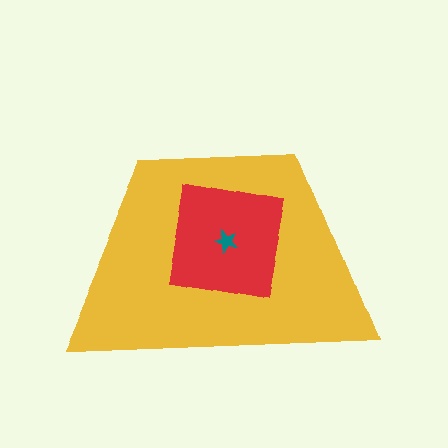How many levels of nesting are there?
3.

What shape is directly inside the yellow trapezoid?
The red square.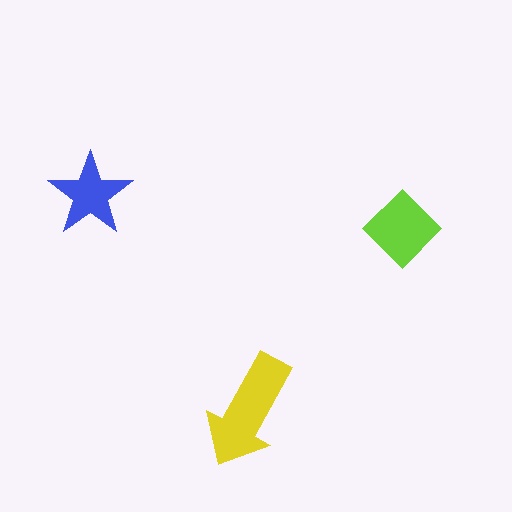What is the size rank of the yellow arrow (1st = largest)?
1st.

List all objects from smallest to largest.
The blue star, the lime diamond, the yellow arrow.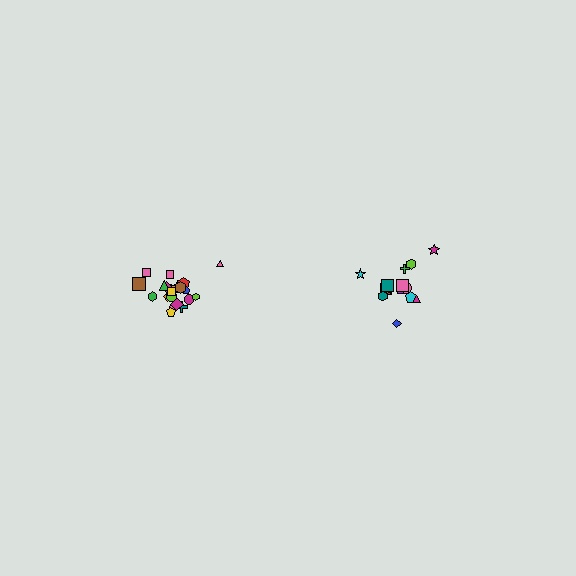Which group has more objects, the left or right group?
The left group.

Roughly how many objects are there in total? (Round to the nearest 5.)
Roughly 35 objects in total.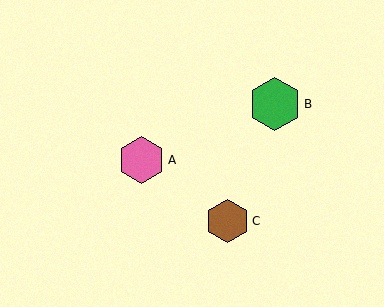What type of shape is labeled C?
Shape C is a brown hexagon.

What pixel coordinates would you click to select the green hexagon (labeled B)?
Click at (275, 104) to select the green hexagon B.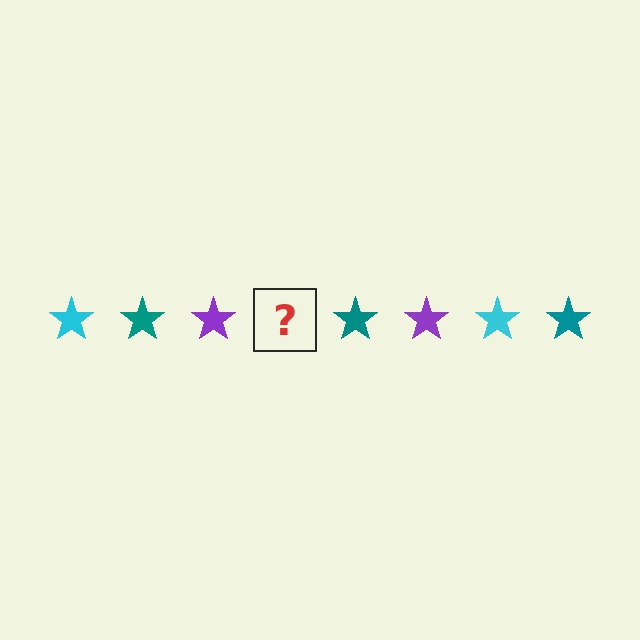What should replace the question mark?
The question mark should be replaced with a cyan star.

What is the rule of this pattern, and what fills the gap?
The rule is that the pattern cycles through cyan, teal, purple stars. The gap should be filled with a cyan star.